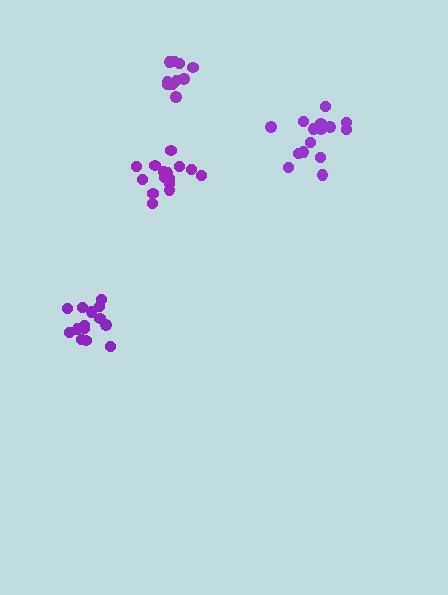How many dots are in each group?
Group 1: 15 dots, Group 2: 10 dots, Group 3: 14 dots, Group 4: 15 dots (54 total).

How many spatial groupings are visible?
There are 4 spatial groupings.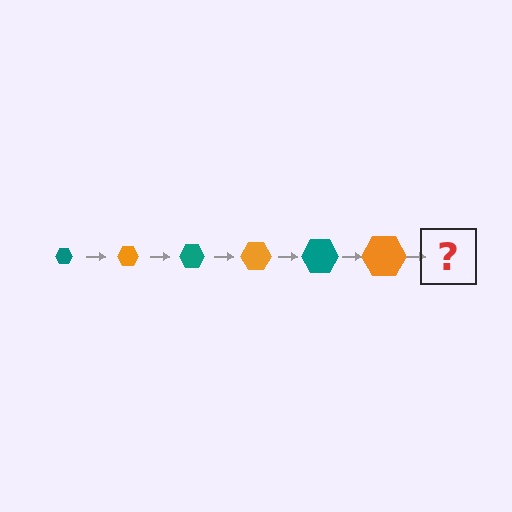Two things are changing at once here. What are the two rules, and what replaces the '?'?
The two rules are that the hexagon grows larger each step and the color cycles through teal and orange. The '?' should be a teal hexagon, larger than the previous one.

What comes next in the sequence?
The next element should be a teal hexagon, larger than the previous one.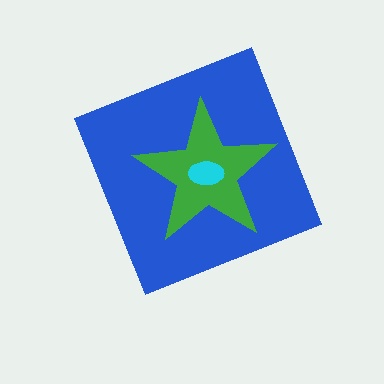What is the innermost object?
The cyan ellipse.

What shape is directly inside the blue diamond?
The green star.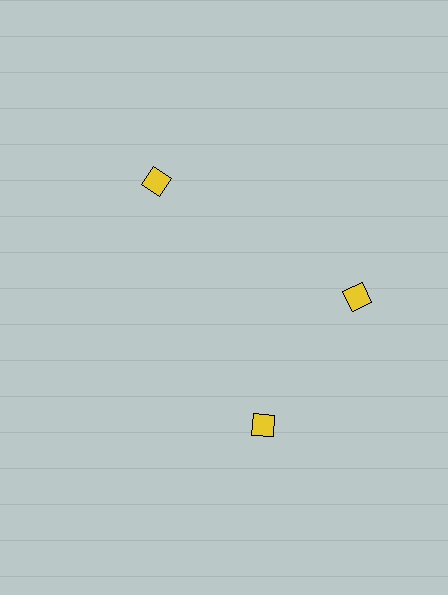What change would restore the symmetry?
The symmetry would be restored by rotating it back into even spacing with its neighbors so that all 3 diamonds sit at equal angles and equal distance from the center.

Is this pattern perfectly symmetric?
No. The 3 yellow diamonds are arranged in a ring, but one element near the 7 o'clock position is rotated out of alignment along the ring, breaking the 3-fold rotational symmetry.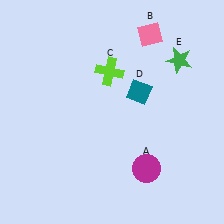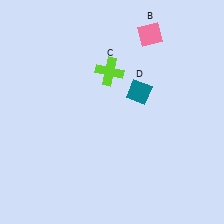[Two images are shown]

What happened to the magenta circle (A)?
The magenta circle (A) was removed in Image 2. It was in the bottom-right area of Image 1.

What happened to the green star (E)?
The green star (E) was removed in Image 2. It was in the top-right area of Image 1.